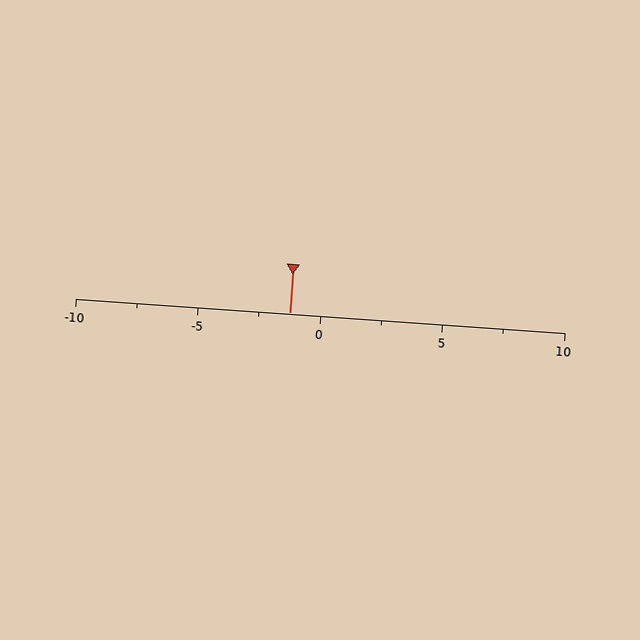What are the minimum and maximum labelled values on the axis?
The axis runs from -10 to 10.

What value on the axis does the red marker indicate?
The marker indicates approximately -1.2.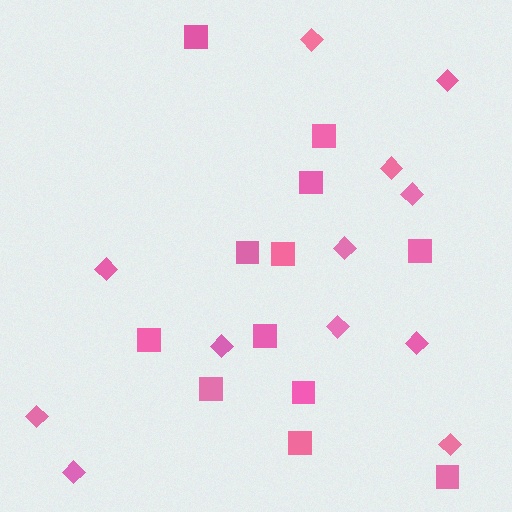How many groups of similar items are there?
There are 2 groups: one group of diamonds (12) and one group of squares (12).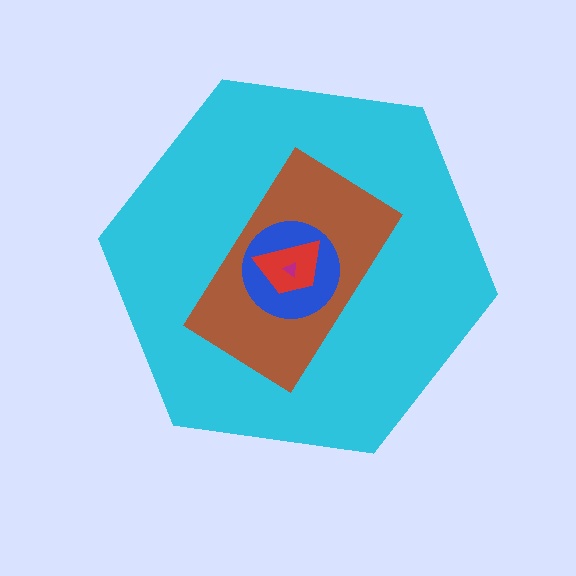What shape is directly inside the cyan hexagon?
The brown rectangle.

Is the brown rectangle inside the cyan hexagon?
Yes.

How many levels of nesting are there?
5.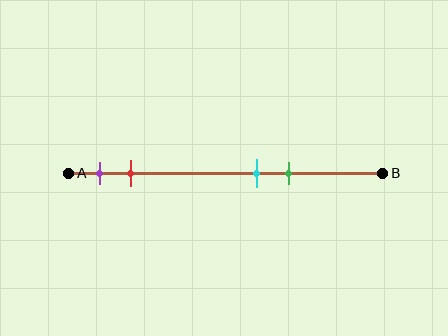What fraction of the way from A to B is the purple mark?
The purple mark is approximately 10% (0.1) of the way from A to B.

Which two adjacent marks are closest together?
The cyan and green marks are the closest adjacent pair.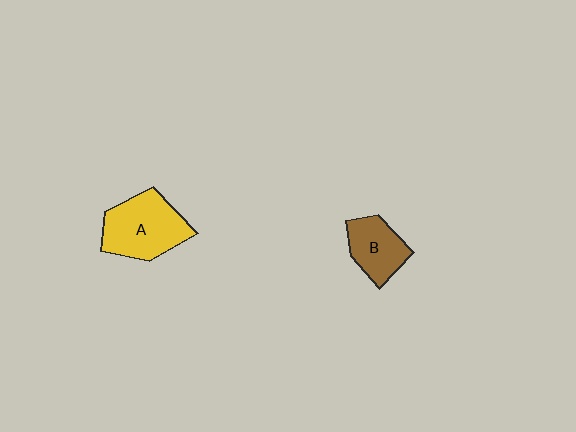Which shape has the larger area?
Shape A (yellow).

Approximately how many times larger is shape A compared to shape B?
Approximately 1.5 times.